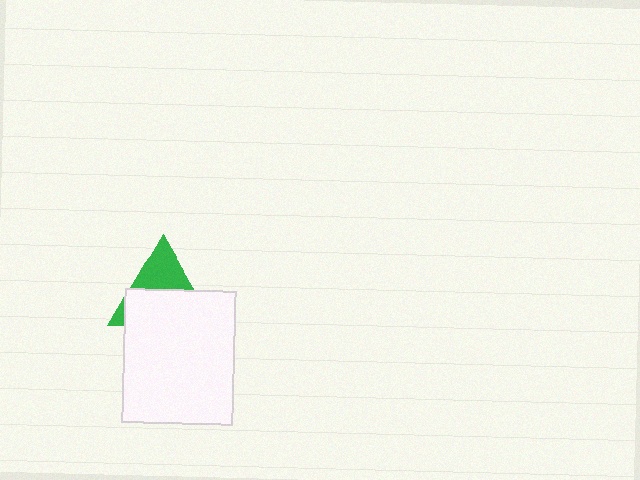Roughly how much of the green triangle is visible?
A small part of it is visible (roughly 40%).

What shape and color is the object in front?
The object in front is a white rectangle.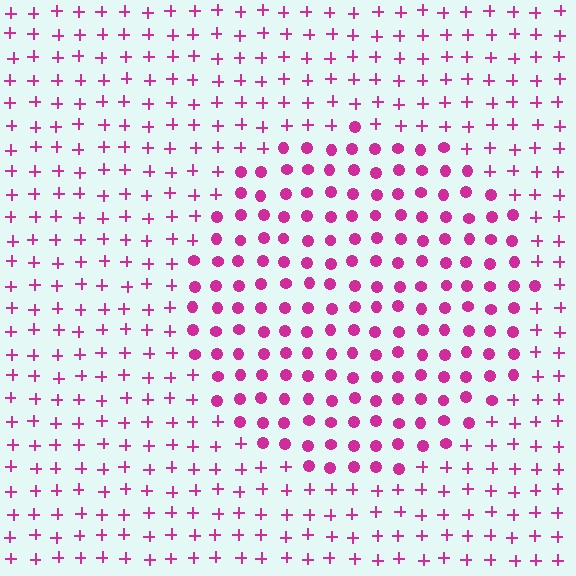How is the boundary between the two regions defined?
The boundary is defined by a change in element shape: circles inside vs. plus signs outside. All elements share the same color and spacing.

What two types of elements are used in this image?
The image uses circles inside the circle region and plus signs outside it.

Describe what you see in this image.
The image is filled with small magenta elements arranged in a uniform grid. A circle-shaped region contains circles, while the surrounding area contains plus signs. The boundary is defined purely by the change in element shape.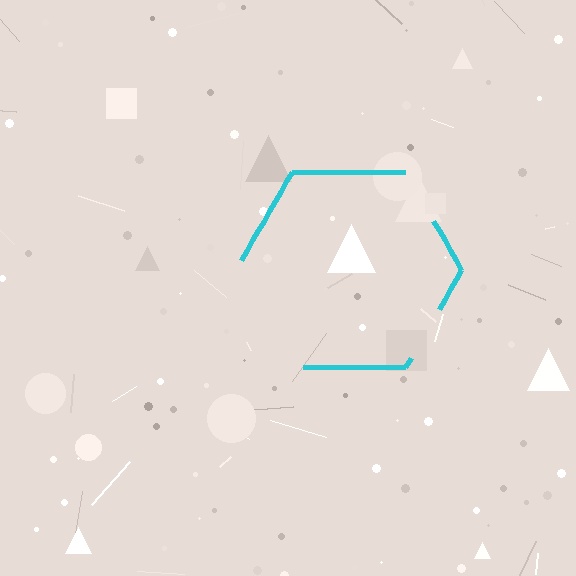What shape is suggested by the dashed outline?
The dashed outline suggests a hexagon.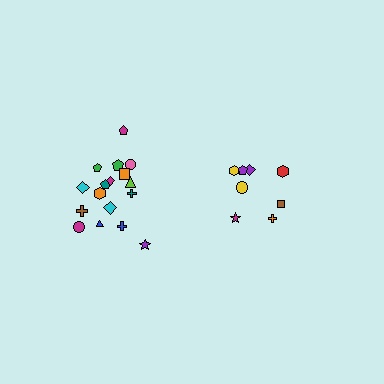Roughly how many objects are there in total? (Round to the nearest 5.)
Roughly 25 objects in total.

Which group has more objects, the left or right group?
The left group.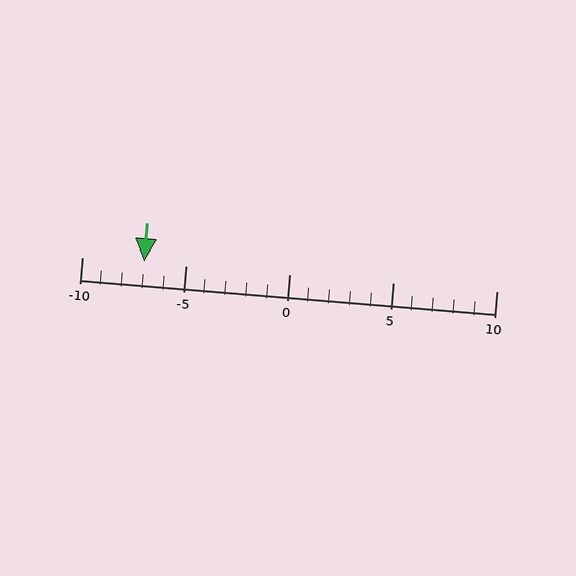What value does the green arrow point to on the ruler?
The green arrow points to approximately -7.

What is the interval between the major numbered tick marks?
The major tick marks are spaced 5 units apart.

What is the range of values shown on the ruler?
The ruler shows values from -10 to 10.